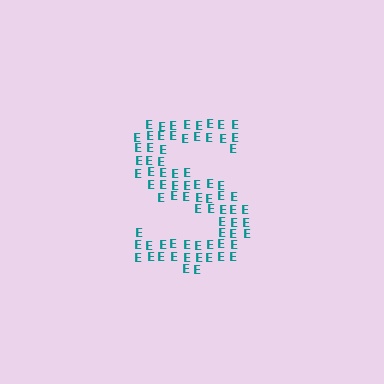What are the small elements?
The small elements are letter E's.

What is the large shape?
The large shape is the letter S.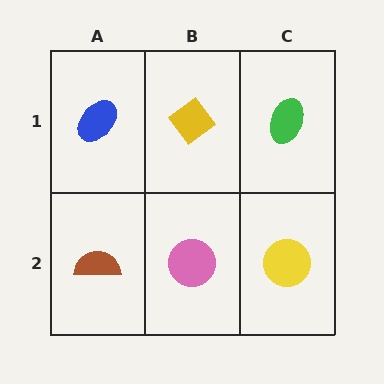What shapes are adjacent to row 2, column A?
A blue ellipse (row 1, column A), a pink circle (row 2, column B).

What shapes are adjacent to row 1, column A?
A brown semicircle (row 2, column A), a yellow diamond (row 1, column B).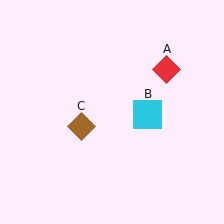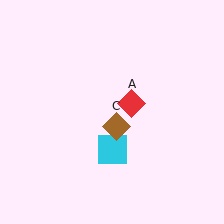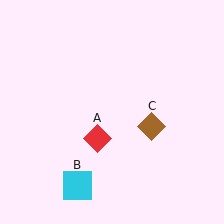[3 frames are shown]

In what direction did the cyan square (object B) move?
The cyan square (object B) moved down and to the left.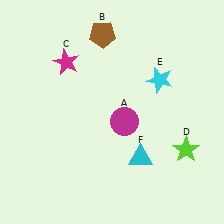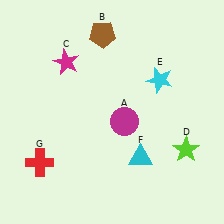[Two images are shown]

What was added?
A red cross (G) was added in Image 2.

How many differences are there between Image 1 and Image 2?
There is 1 difference between the two images.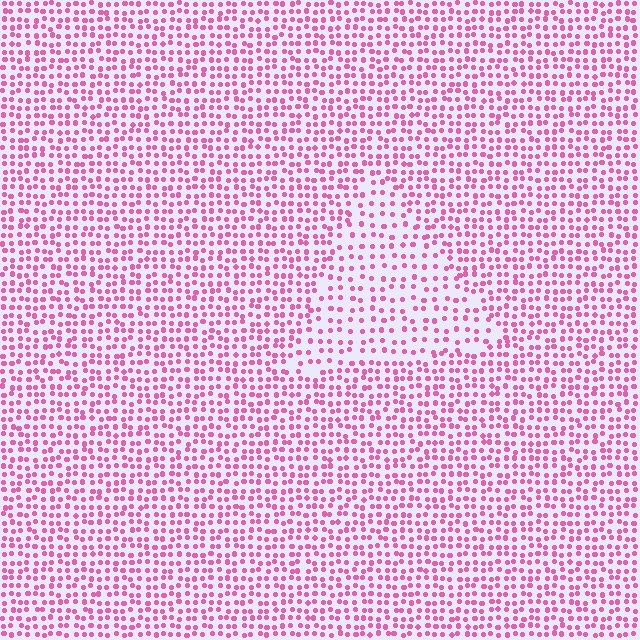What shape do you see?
I see a triangle.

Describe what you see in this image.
The image contains small pink elements arranged at two different densities. A triangle-shaped region is visible where the elements are less densely packed than the surrounding area.